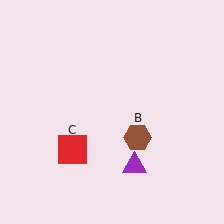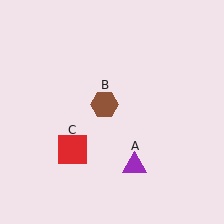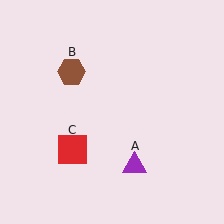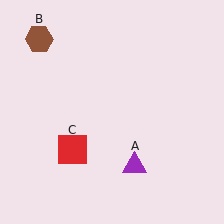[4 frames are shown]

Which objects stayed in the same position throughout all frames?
Purple triangle (object A) and red square (object C) remained stationary.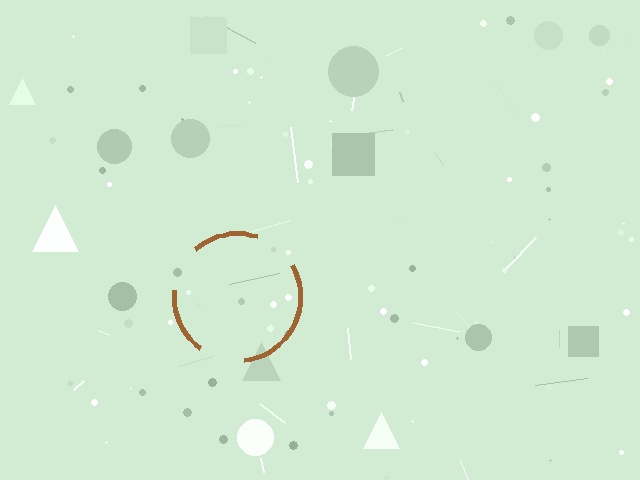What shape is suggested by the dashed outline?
The dashed outline suggests a circle.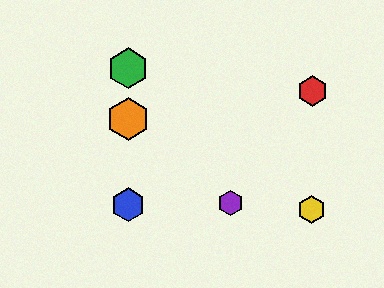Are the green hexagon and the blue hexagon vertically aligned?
Yes, both are at x≈128.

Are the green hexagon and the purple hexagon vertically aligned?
No, the green hexagon is at x≈128 and the purple hexagon is at x≈230.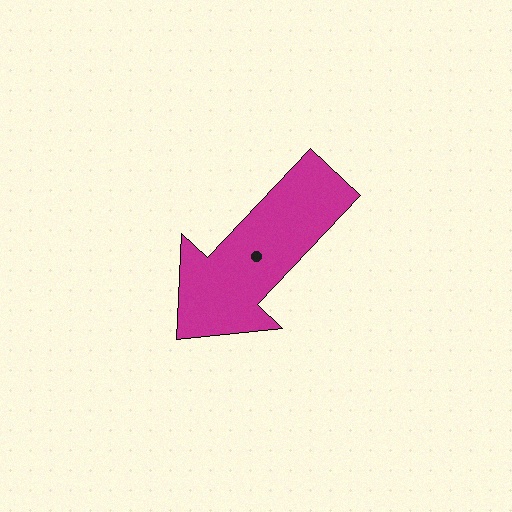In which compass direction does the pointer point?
Southwest.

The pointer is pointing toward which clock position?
Roughly 7 o'clock.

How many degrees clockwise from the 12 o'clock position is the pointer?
Approximately 223 degrees.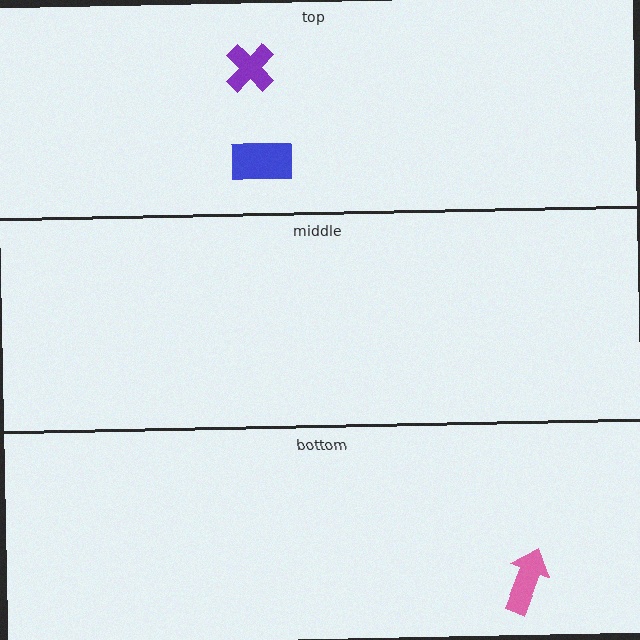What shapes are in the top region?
The blue rectangle, the purple cross.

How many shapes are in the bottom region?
1.